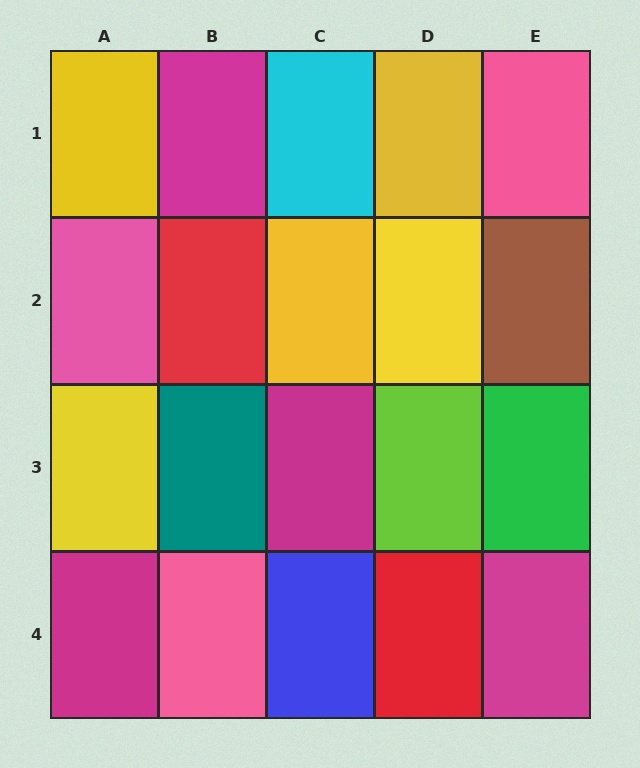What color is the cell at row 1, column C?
Cyan.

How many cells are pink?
3 cells are pink.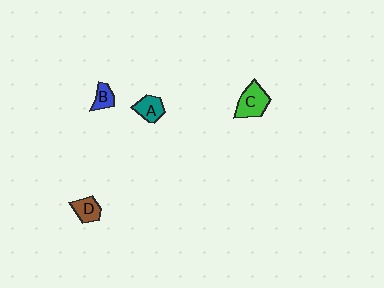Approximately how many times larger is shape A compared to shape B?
Approximately 1.3 times.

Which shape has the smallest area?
Shape B (blue).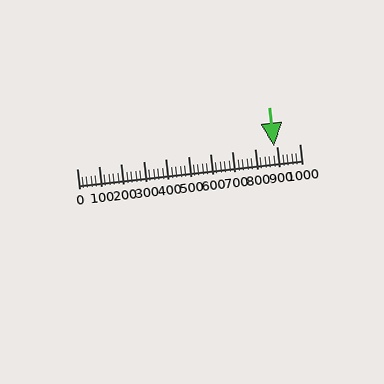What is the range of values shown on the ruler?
The ruler shows values from 0 to 1000.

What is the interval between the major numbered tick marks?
The major tick marks are spaced 100 units apart.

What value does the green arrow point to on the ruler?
The green arrow points to approximately 886.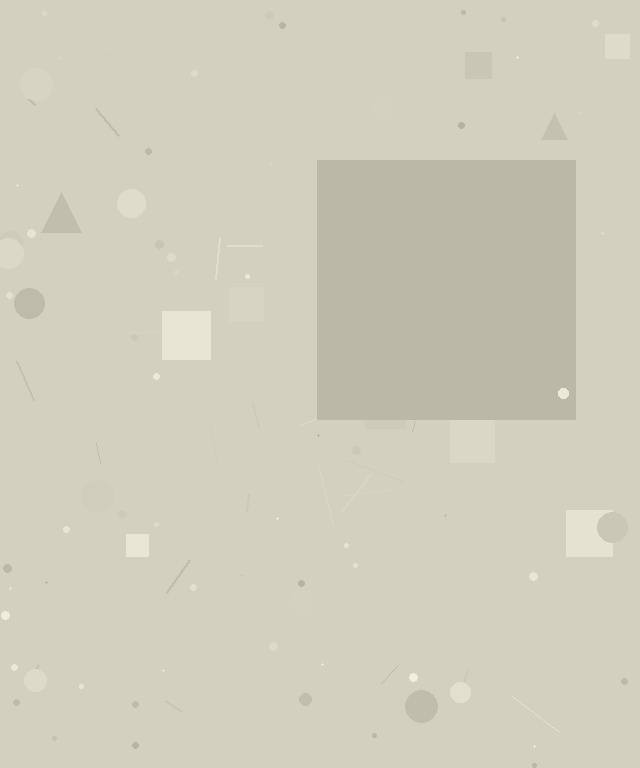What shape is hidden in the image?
A square is hidden in the image.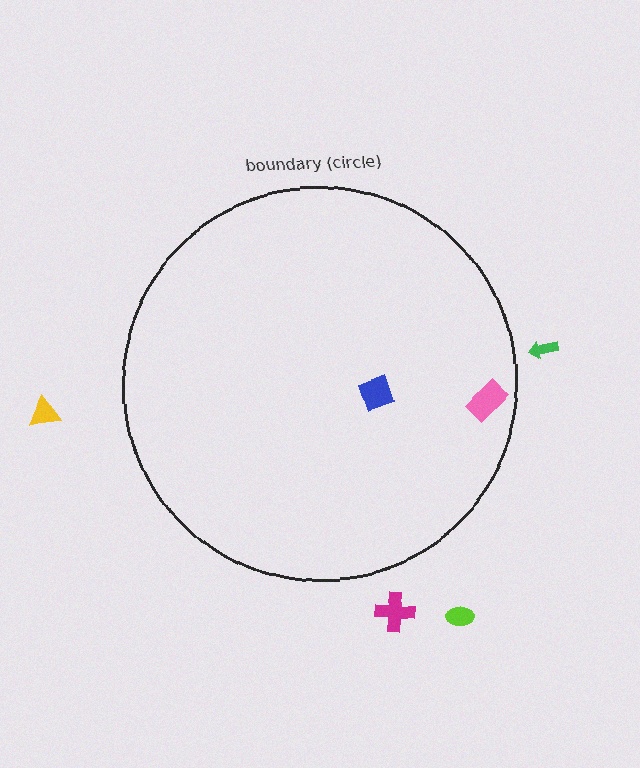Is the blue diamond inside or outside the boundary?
Inside.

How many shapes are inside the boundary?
2 inside, 4 outside.